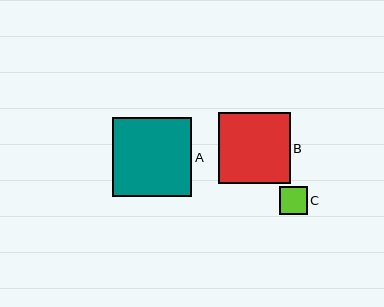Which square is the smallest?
Square C is the smallest with a size of approximately 27 pixels.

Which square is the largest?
Square A is the largest with a size of approximately 80 pixels.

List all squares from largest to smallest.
From largest to smallest: A, B, C.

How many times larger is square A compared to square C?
Square A is approximately 2.9 times the size of square C.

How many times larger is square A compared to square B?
Square A is approximately 1.1 times the size of square B.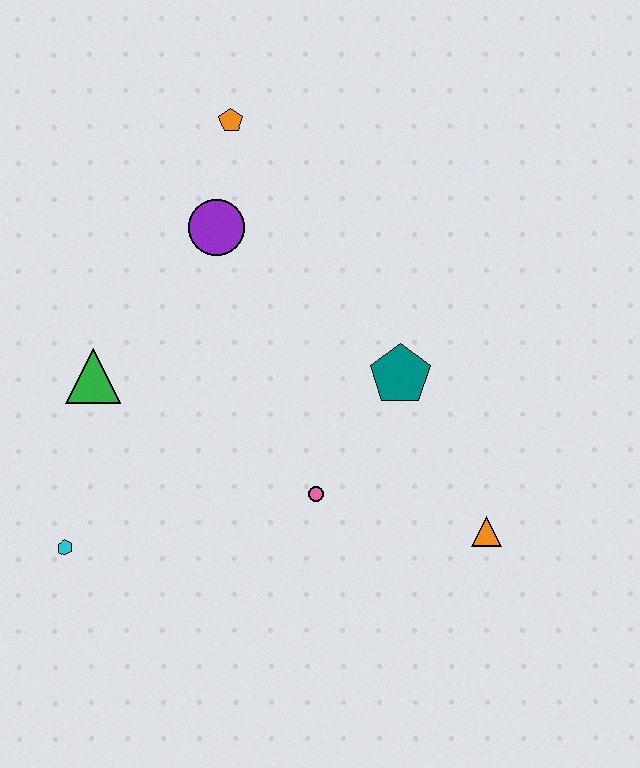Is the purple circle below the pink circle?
No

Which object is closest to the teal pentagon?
The pink circle is closest to the teal pentagon.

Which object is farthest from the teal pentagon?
The cyan hexagon is farthest from the teal pentagon.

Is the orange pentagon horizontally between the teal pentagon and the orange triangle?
No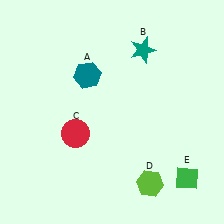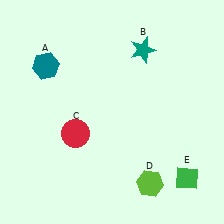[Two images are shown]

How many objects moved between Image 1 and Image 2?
1 object moved between the two images.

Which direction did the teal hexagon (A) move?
The teal hexagon (A) moved left.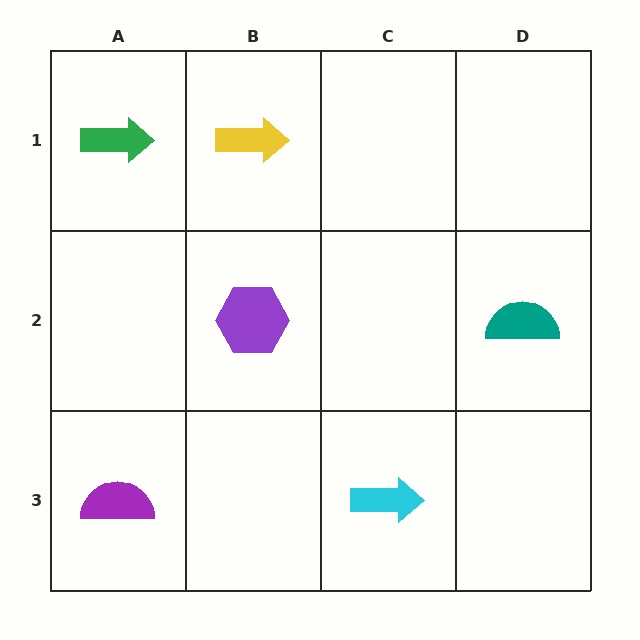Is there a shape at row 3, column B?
No, that cell is empty.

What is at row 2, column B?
A purple hexagon.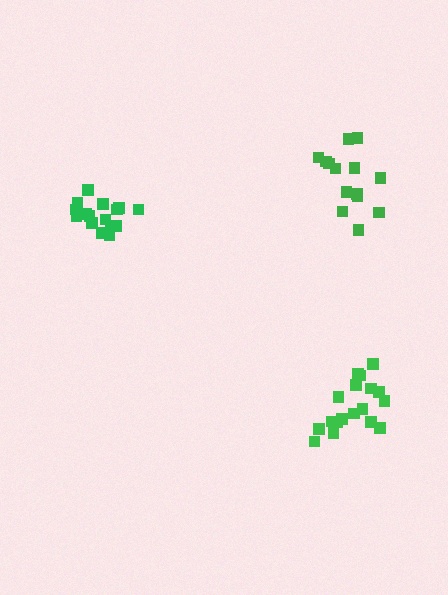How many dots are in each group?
Group 1: 18 dots, Group 2: 16 dots, Group 3: 14 dots (48 total).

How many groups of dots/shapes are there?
There are 3 groups.